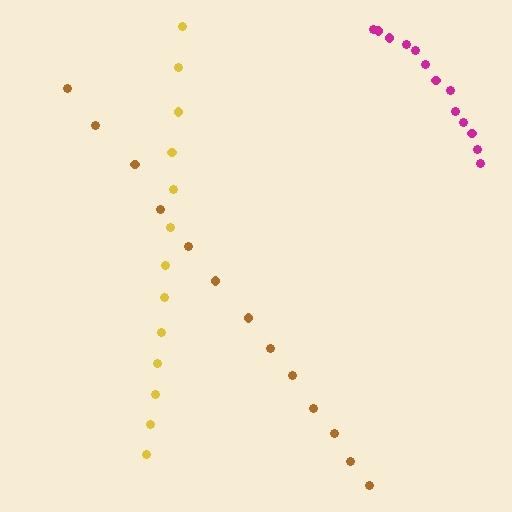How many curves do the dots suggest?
There are 3 distinct paths.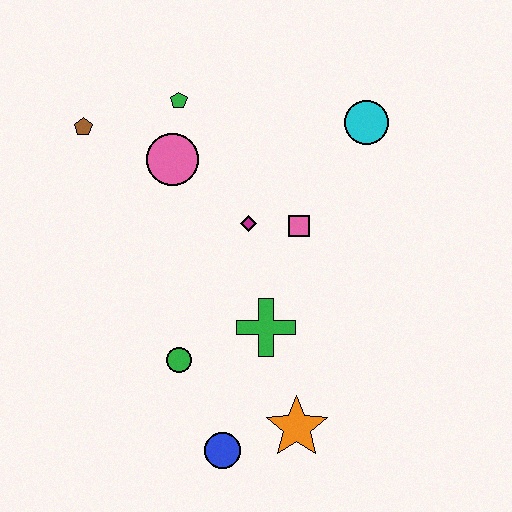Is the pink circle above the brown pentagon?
No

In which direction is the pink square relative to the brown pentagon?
The pink square is to the right of the brown pentagon.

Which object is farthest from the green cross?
The brown pentagon is farthest from the green cross.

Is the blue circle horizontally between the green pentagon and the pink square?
Yes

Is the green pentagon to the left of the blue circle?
Yes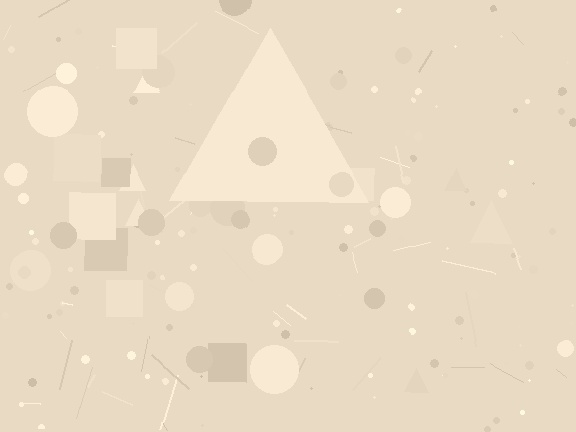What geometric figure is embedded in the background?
A triangle is embedded in the background.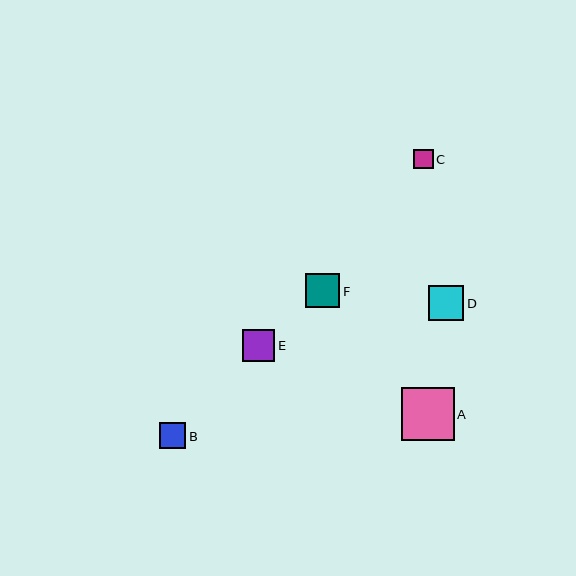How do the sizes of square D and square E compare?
Square D and square E are approximately the same size.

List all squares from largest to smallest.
From largest to smallest: A, D, F, E, B, C.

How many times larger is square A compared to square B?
Square A is approximately 2.0 times the size of square B.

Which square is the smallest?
Square C is the smallest with a size of approximately 19 pixels.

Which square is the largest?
Square A is the largest with a size of approximately 53 pixels.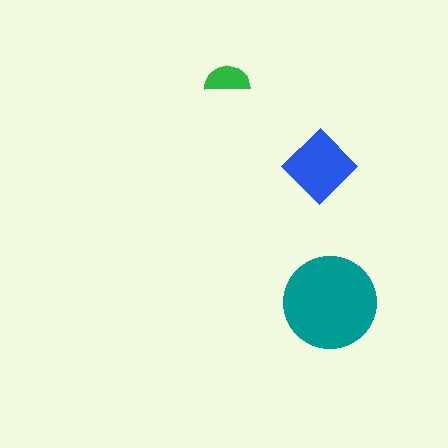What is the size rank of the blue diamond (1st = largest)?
2nd.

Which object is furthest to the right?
The teal circle is rightmost.